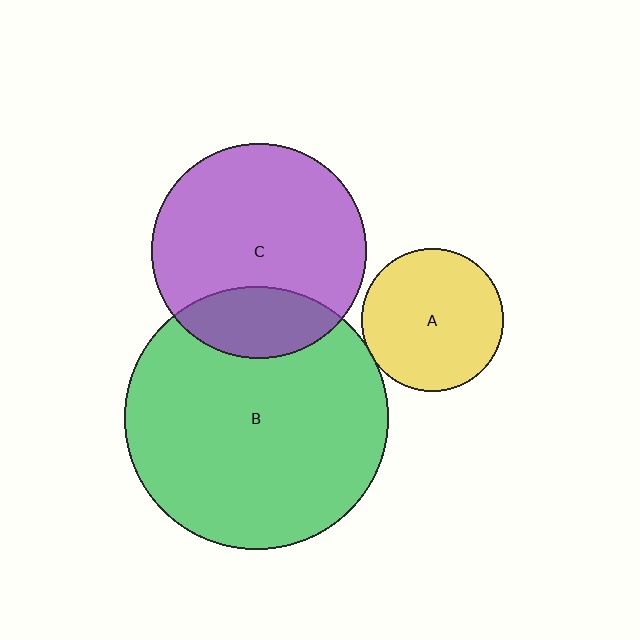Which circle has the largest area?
Circle B (green).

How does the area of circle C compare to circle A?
Approximately 2.3 times.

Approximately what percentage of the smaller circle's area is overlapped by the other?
Approximately 25%.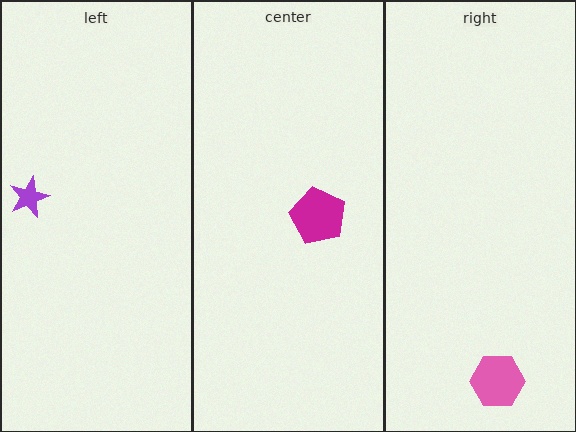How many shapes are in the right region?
1.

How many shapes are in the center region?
1.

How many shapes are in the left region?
1.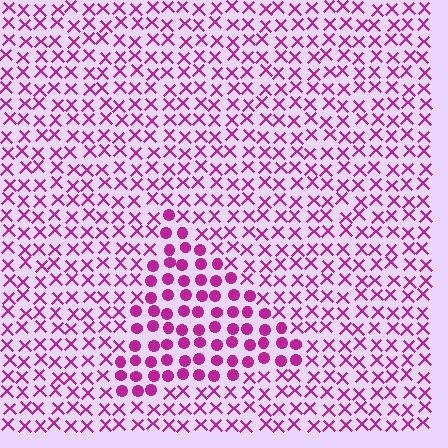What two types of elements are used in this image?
The image uses circles inside the triangle region and X marks outside it.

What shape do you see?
I see a triangle.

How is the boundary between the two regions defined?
The boundary is defined by a change in element shape: circles inside vs. X marks outside. All elements share the same color and spacing.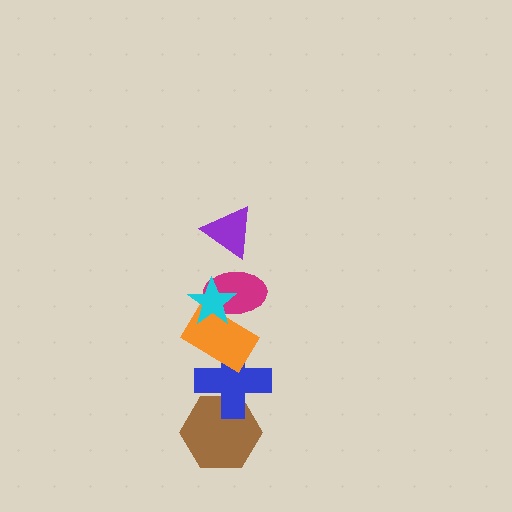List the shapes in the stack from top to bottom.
From top to bottom: the purple triangle, the cyan star, the magenta ellipse, the orange rectangle, the blue cross, the brown hexagon.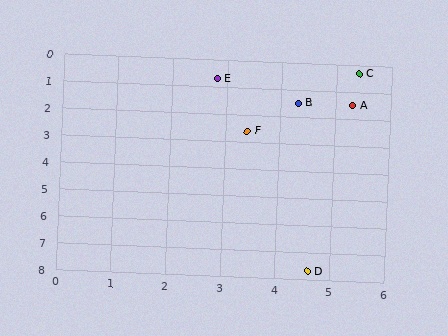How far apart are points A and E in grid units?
Points A and E are about 2.6 grid units apart.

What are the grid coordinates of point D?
Point D is at approximately (4.6, 7.7).